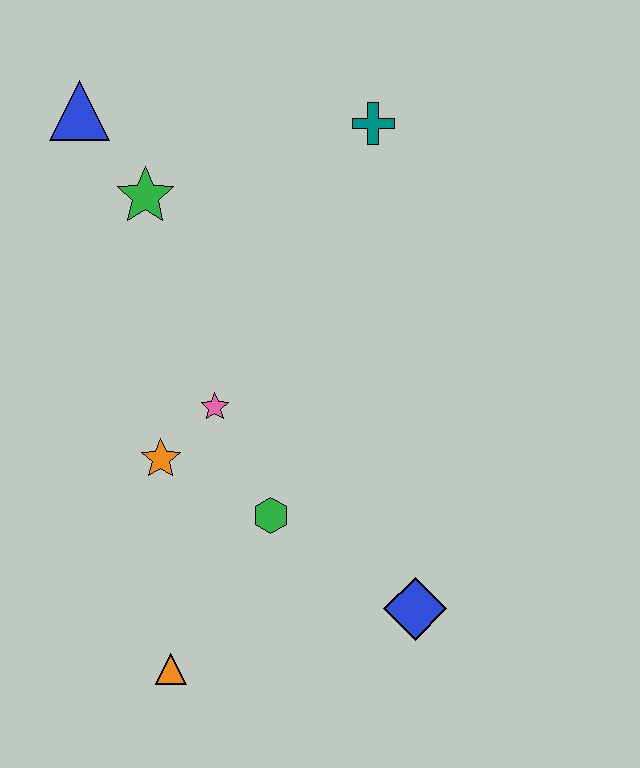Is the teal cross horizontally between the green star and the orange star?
No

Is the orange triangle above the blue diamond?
No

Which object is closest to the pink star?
The orange star is closest to the pink star.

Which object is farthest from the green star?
The blue diamond is farthest from the green star.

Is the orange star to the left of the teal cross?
Yes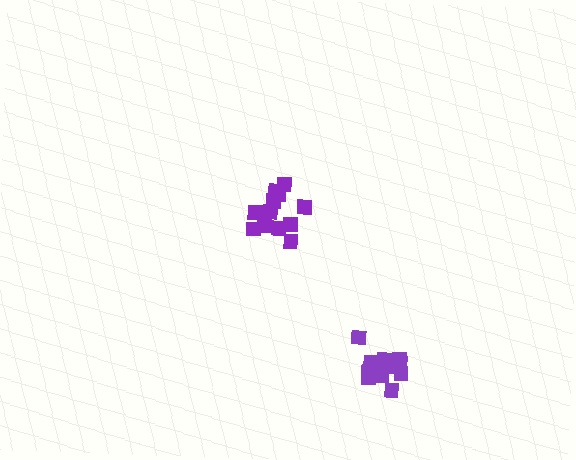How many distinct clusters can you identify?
There are 2 distinct clusters.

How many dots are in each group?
Group 1: 17 dots, Group 2: 12 dots (29 total).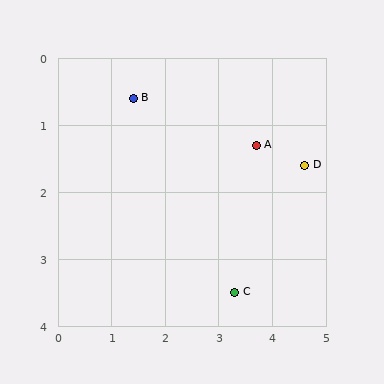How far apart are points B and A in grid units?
Points B and A are about 2.4 grid units apart.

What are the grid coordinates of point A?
Point A is at approximately (3.7, 1.3).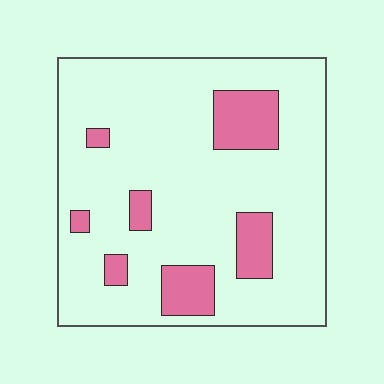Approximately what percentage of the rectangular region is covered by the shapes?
Approximately 15%.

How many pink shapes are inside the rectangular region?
7.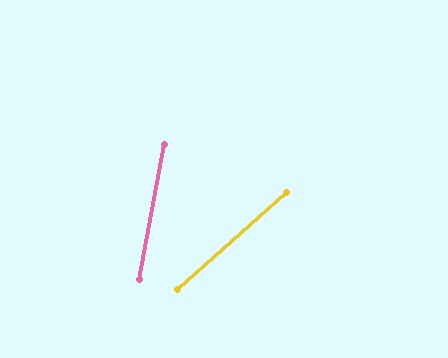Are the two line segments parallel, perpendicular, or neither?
Neither parallel nor perpendicular — they differ by about 38°.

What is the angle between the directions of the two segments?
Approximately 38 degrees.